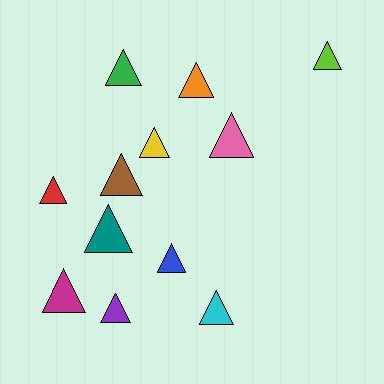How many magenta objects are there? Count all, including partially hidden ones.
There is 1 magenta object.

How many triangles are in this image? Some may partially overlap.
There are 12 triangles.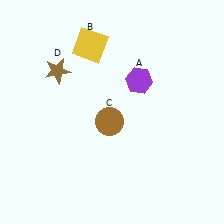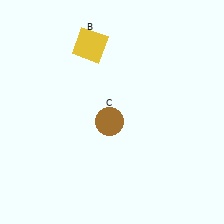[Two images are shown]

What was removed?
The brown star (D), the purple hexagon (A) were removed in Image 2.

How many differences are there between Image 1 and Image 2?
There are 2 differences between the two images.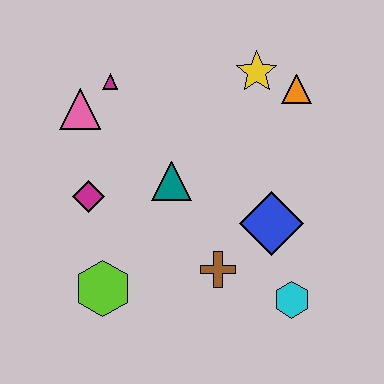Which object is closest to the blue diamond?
The brown cross is closest to the blue diamond.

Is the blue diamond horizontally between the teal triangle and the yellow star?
No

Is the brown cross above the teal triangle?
No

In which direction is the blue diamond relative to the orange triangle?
The blue diamond is below the orange triangle.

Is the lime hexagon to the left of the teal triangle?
Yes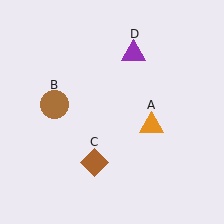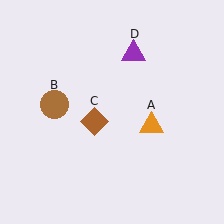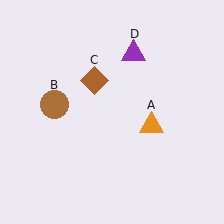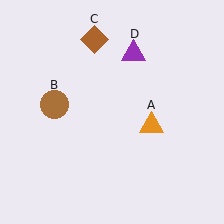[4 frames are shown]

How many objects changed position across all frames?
1 object changed position: brown diamond (object C).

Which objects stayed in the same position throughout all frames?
Orange triangle (object A) and brown circle (object B) and purple triangle (object D) remained stationary.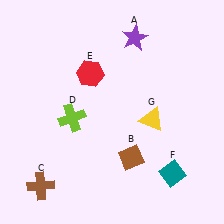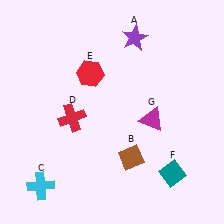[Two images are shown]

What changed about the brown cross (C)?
In Image 1, C is brown. In Image 2, it changed to cyan.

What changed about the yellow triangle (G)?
In Image 1, G is yellow. In Image 2, it changed to magenta.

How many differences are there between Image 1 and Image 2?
There are 3 differences between the two images.